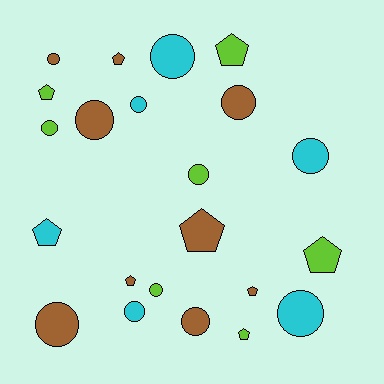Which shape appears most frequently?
Circle, with 13 objects.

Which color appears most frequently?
Brown, with 9 objects.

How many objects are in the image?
There are 22 objects.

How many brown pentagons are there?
There are 4 brown pentagons.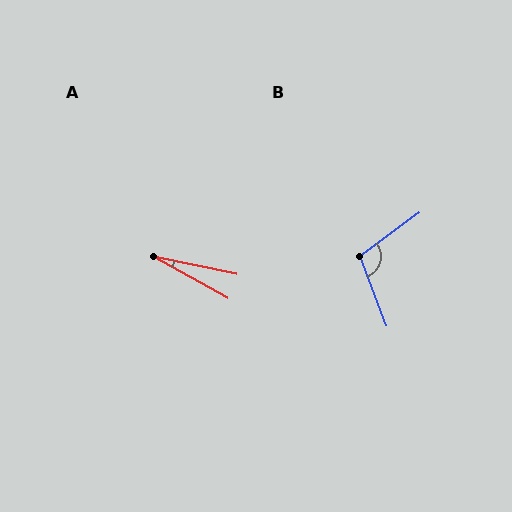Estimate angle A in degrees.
Approximately 18 degrees.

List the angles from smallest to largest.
A (18°), B (106°).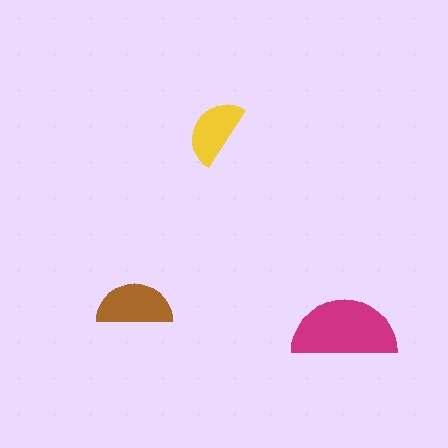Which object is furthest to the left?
The brown semicircle is leftmost.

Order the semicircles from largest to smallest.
the magenta one, the brown one, the yellow one.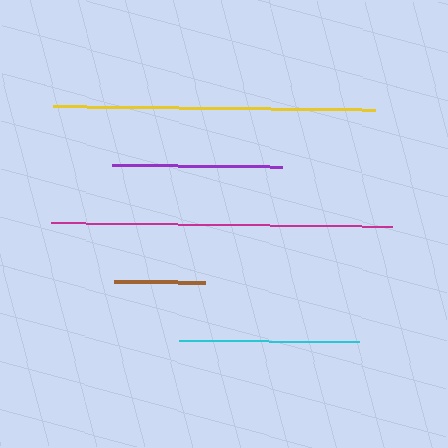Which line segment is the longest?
The magenta line is the longest at approximately 341 pixels.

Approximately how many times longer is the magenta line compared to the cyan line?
The magenta line is approximately 1.9 times the length of the cyan line.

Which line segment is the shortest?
The brown line is the shortest at approximately 91 pixels.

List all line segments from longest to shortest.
From longest to shortest: magenta, yellow, cyan, purple, brown.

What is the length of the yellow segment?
The yellow segment is approximately 322 pixels long.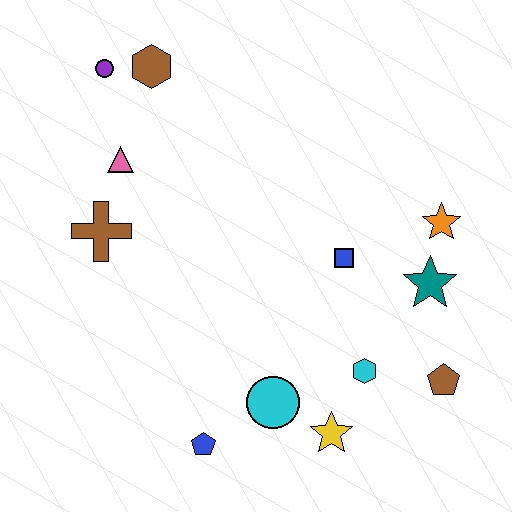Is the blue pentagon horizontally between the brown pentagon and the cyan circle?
No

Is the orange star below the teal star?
No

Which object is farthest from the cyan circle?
The purple circle is farthest from the cyan circle.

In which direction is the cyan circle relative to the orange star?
The cyan circle is below the orange star.